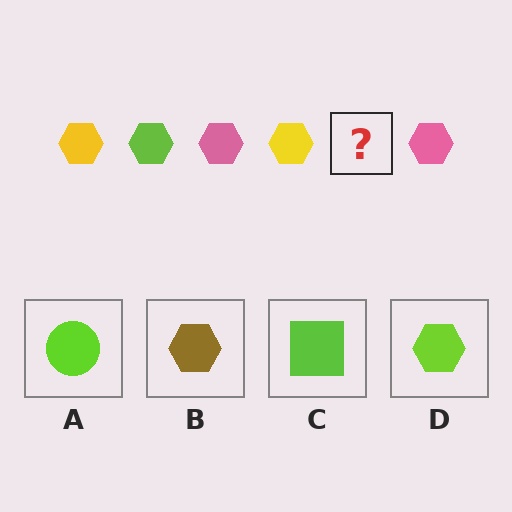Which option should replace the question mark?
Option D.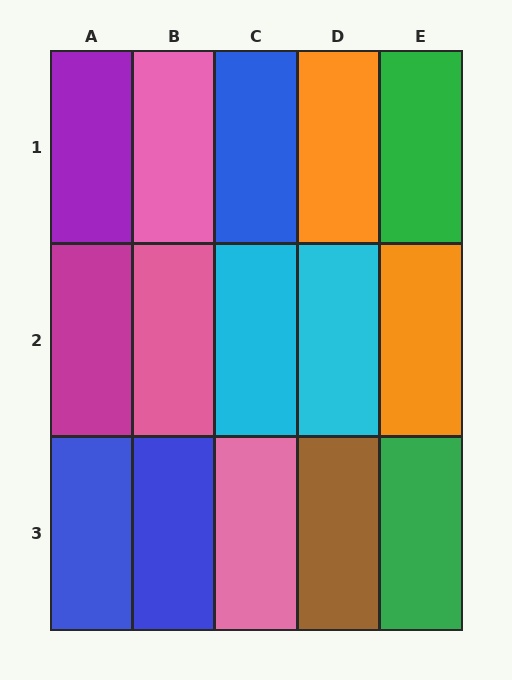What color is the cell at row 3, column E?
Green.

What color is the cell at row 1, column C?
Blue.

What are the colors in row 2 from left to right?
Magenta, pink, cyan, cyan, orange.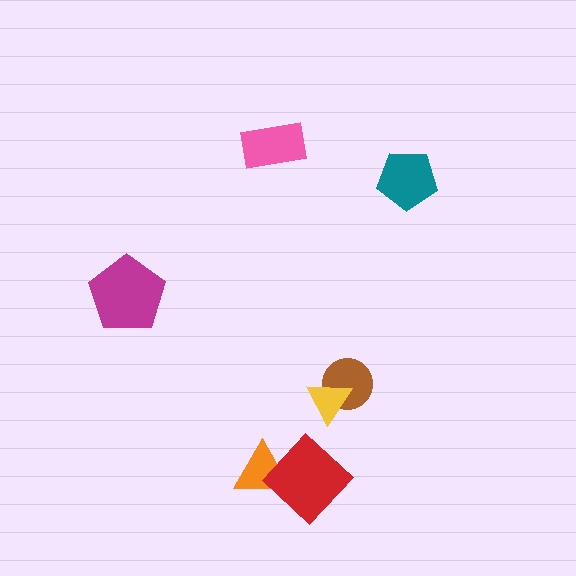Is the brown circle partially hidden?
Yes, it is partially covered by another shape.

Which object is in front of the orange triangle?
The red diamond is in front of the orange triangle.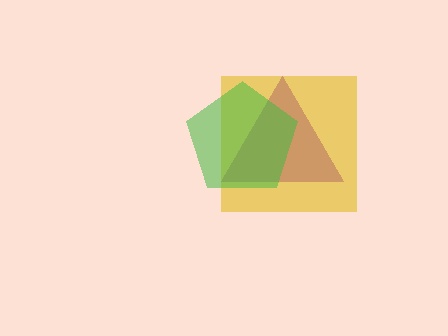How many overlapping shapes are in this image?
There are 3 overlapping shapes in the image.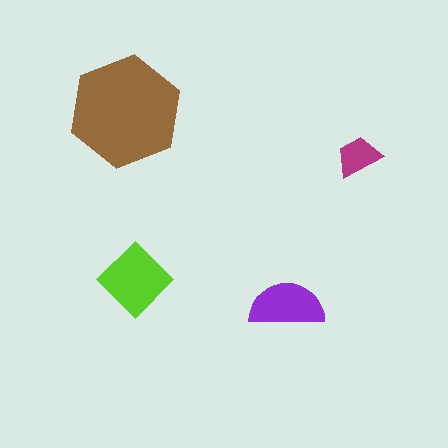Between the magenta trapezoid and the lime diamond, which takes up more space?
The lime diamond.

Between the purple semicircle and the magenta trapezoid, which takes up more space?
The purple semicircle.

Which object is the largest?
The brown hexagon.